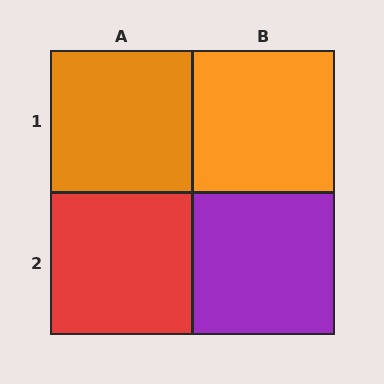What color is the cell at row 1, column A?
Orange.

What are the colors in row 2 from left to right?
Red, purple.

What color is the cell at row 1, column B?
Orange.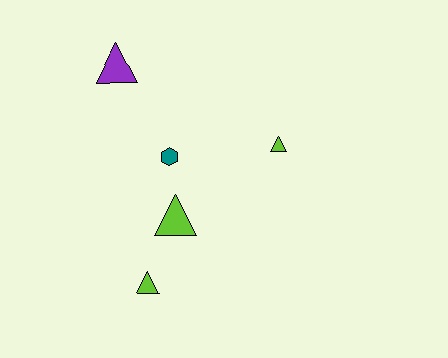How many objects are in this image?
There are 5 objects.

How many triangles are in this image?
There are 4 triangles.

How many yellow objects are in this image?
There are no yellow objects.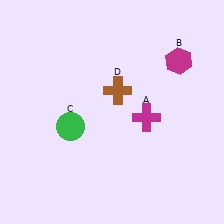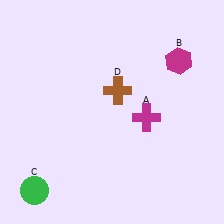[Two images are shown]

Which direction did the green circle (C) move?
The green circle (C) moved down.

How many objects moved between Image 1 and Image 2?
1 object moved between the two images.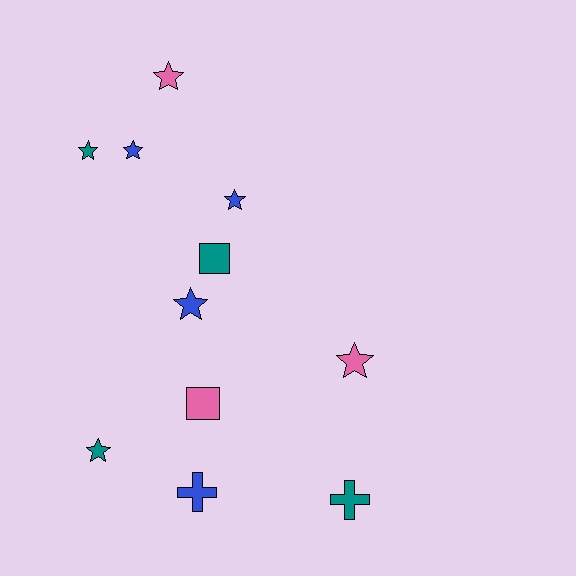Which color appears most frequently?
Teal, with 4 objects.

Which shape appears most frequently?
Star, with 7 objects.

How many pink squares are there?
There is 1 pink square.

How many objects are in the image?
There are 11 objects.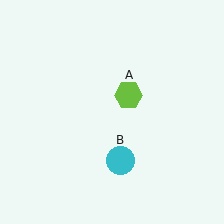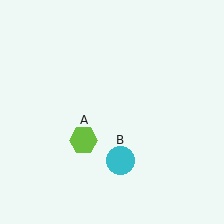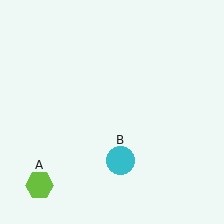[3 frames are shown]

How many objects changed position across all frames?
1 object changed position: lime hexagon (object A).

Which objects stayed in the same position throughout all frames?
Cyan circle (object B) remained stationary.